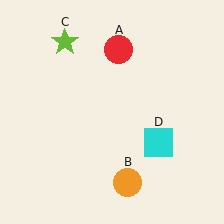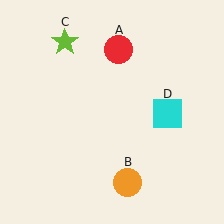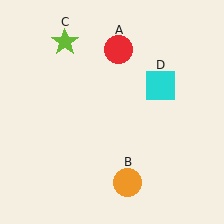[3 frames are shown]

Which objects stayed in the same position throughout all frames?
Red circle (object A) and orange circle (object B) and lime star (object C) remained stationary.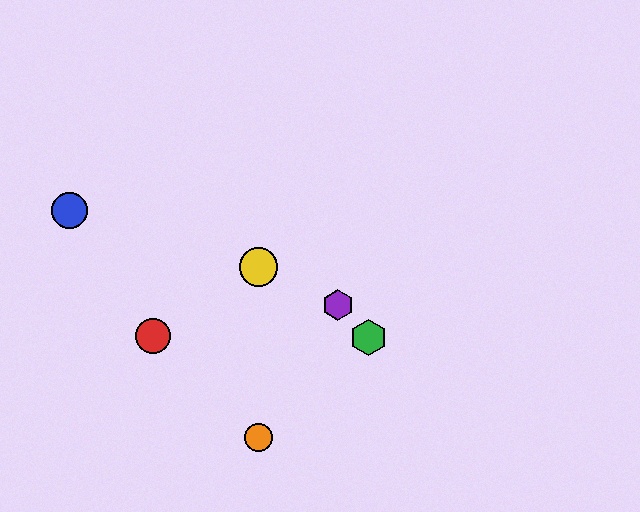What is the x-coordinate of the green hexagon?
The green hexagon is at x≈369.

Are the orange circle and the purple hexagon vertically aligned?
No, the orange circle is at x≈259 and the purple hexagon is at x≈338.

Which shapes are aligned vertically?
The yellow circle, the orange circle are aligned vertically.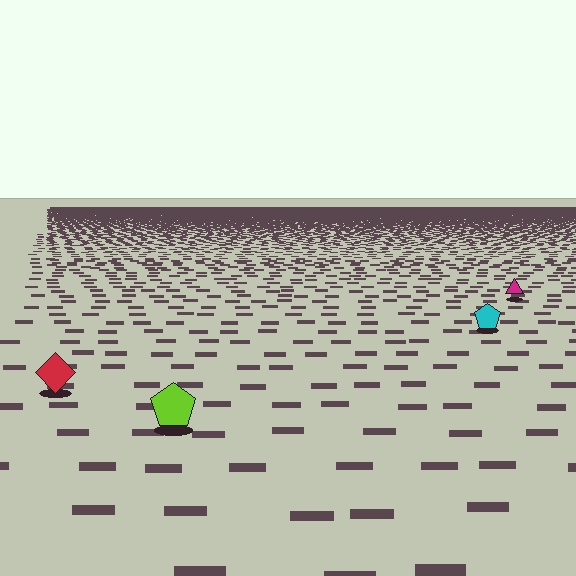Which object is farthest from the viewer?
The magenta triangle is farthest from the viewer. It appears smaller and the ground texture around it is denser.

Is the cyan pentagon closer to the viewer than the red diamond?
No. The red diamond is closer — you can tell from the texture gradient: the ground texture is coarser near it.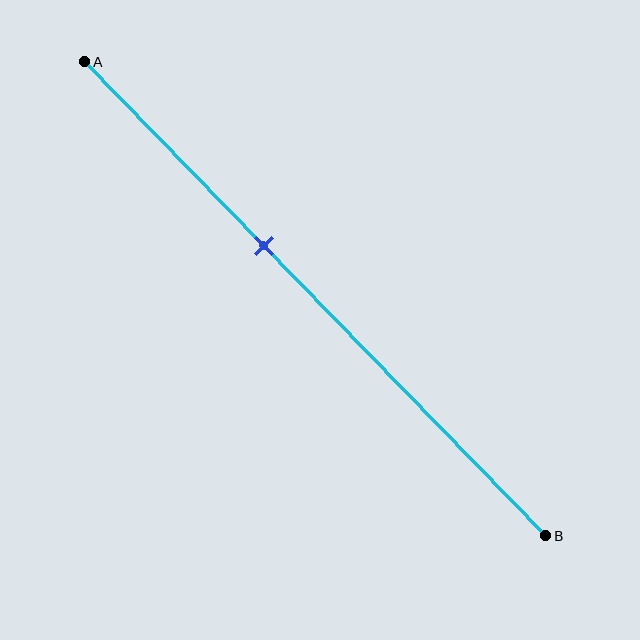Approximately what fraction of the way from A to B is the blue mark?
The blue mark is approximately 40% of the way from A to B.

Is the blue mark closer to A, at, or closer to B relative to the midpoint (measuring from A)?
The blue mark is closer to point A than the midpoint of segment AB.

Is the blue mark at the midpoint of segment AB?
No, the mark is at about 40% from A, not at the 50% midpoint.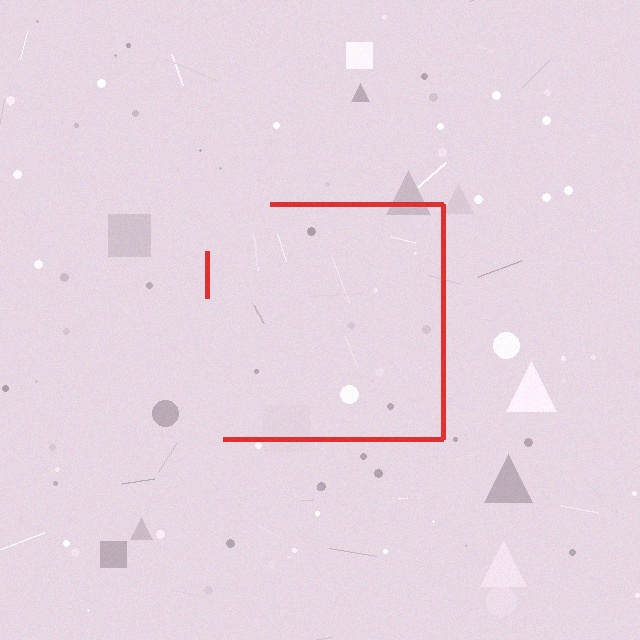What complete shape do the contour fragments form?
The contour fragments form a square.